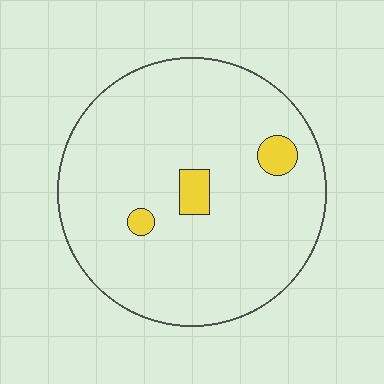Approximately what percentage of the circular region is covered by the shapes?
Approximately 5%.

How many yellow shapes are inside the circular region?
3.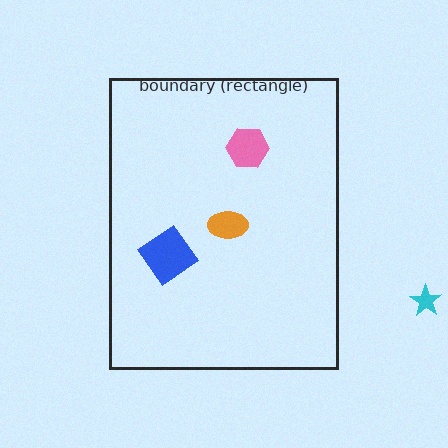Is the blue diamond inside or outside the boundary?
Inside.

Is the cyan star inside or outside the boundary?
Outside.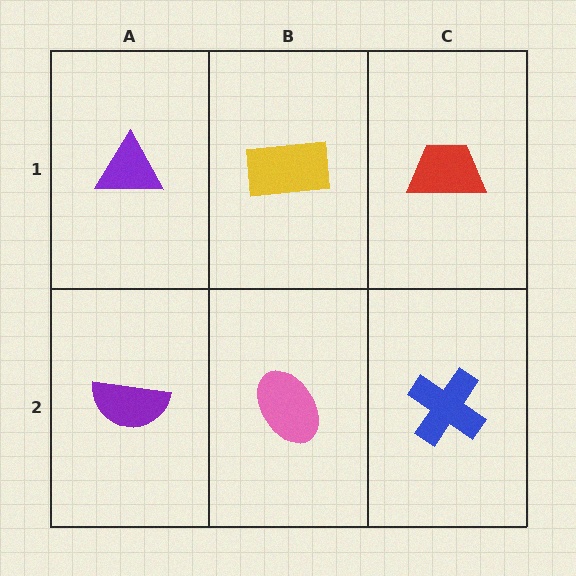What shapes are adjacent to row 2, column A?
A purple triangle (row 1, column A), a pink ellipse (row 2, column B).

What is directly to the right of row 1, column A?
A yellow rectangle.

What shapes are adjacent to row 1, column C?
A blue cross (row 2, column C), a yellow rectangle (row 1, column B).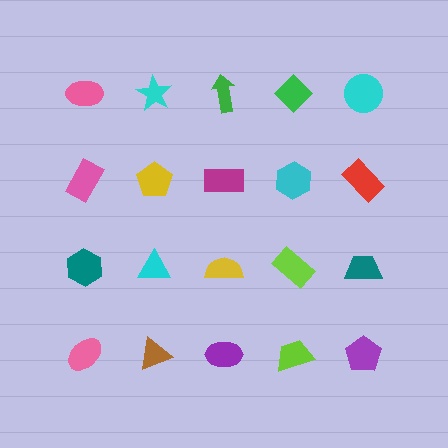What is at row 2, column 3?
A magenta rectangle.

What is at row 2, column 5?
A red rectangle.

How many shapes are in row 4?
5 shapes.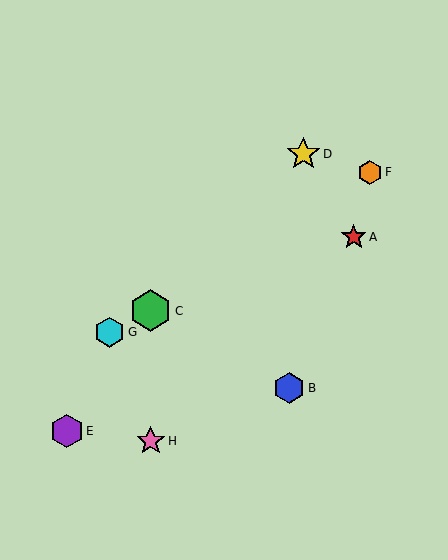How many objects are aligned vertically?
2 objects (C, H) are aligned vertically.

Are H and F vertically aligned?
No, H is at x≈151 and F is at x≈370.